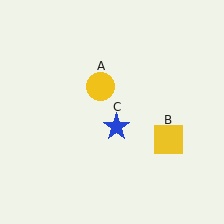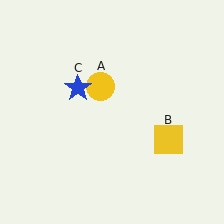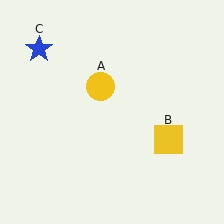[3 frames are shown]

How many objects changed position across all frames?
1 object changed position: blue star (object C).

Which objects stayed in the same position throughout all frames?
Yellow circle (object A) and yellow square (object B) remained stationary.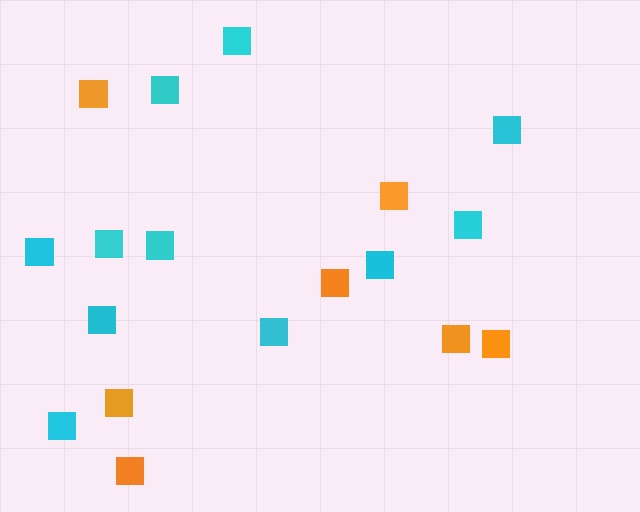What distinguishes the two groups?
There are 2 groups: one group of orange squares (7) and one group of cyan squares (11).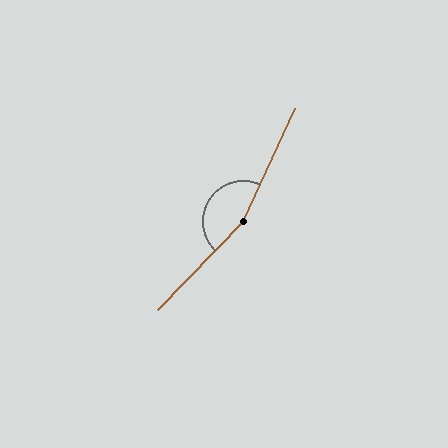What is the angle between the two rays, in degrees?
Approximately 161 degrees.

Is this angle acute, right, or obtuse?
It is obtuse.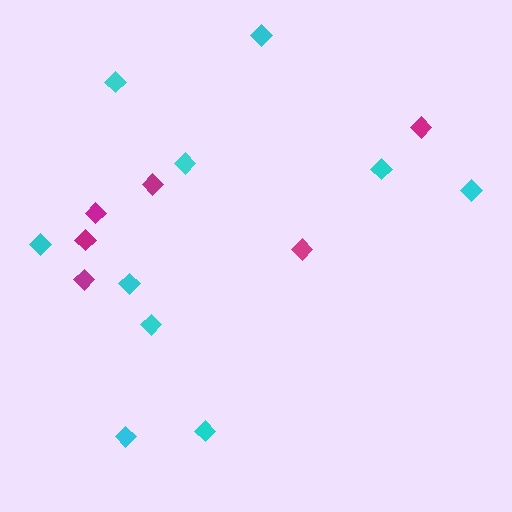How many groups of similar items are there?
There are 2 groups: one group of cyan diamonds (10) and one group of magenta diamonds (6).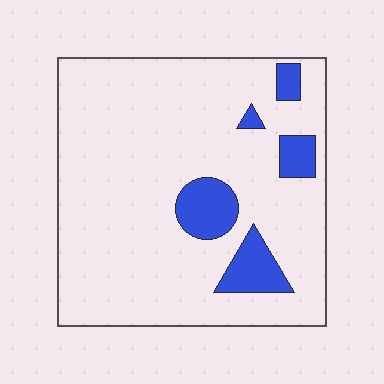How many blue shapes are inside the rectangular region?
5.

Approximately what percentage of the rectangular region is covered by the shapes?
Approximately 10%.